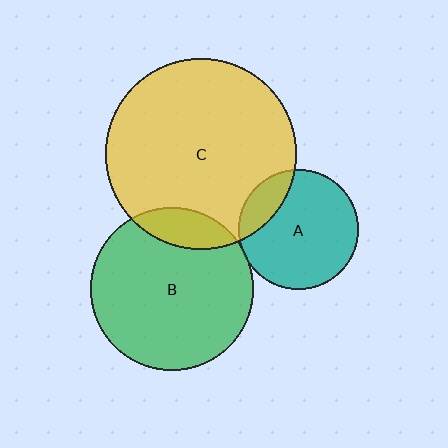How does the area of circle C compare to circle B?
Approximately 1.4 times.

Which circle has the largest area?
Circle C (yellow).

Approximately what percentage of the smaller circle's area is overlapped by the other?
Approximately 15%.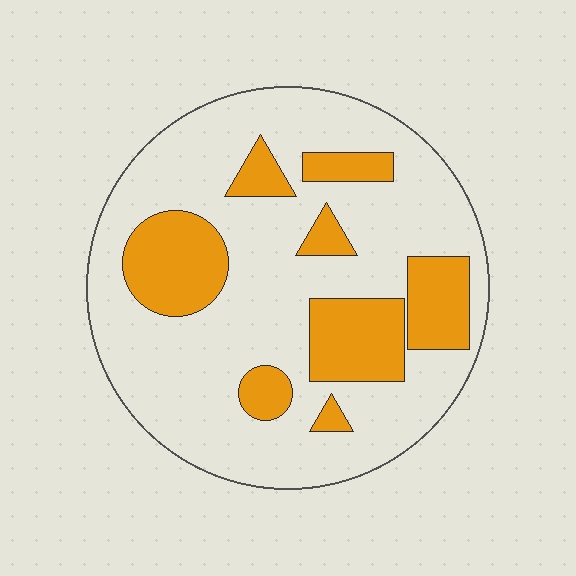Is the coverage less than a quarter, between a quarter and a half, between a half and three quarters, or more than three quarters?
Between a quarter and a half.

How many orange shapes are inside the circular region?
8.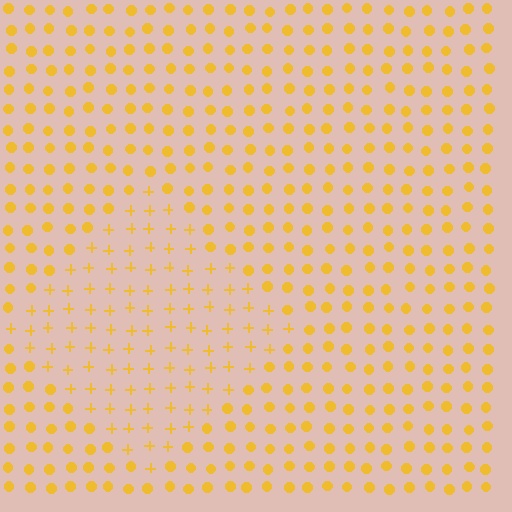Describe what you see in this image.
The image is filled with small yellow elements arranged in a uniform grid. A diamond-shaped region contains plus signs, while the surrounding area contains circles. The boundary is defined purely by the change in element shape.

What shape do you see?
I see a diamond.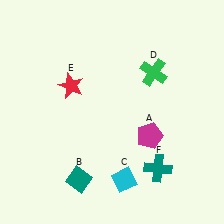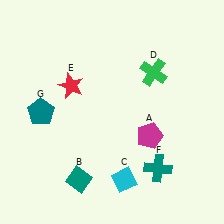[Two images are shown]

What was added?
A teal pentagon (G) was added in Image 2.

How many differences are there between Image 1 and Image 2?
There is 1 difference between the two images.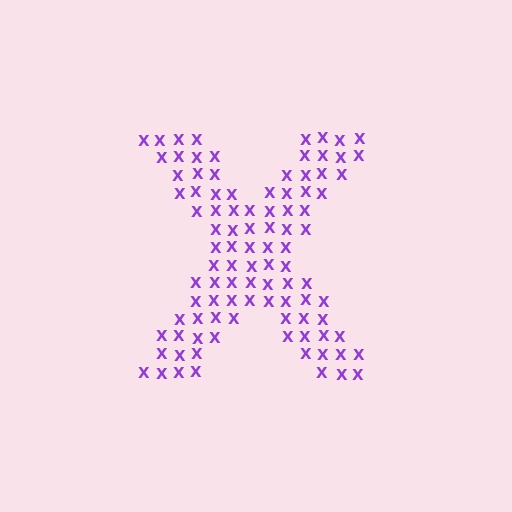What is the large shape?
The large shape is the letter X.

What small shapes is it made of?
It is made of small letter X's.